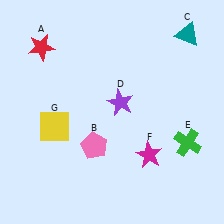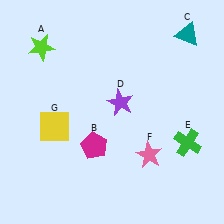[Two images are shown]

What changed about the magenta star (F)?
In Image 1, F is magenta. In Image 2, it changed to pink.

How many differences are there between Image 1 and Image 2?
There are 3 differences between the two images.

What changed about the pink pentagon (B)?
In Image 1, B is pink. In Image 2, it changed to magenta.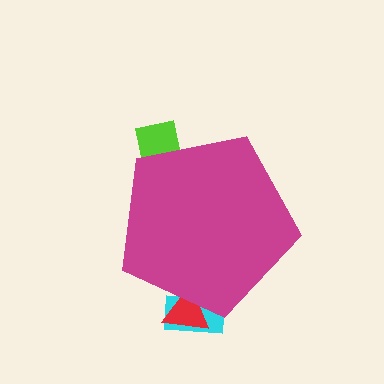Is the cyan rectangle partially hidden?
Yes, the cyan rectangle is partially hidden behind the magenta pentagon.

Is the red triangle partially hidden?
Yes, the red triangle is partially hidden behind the magenta pentagon.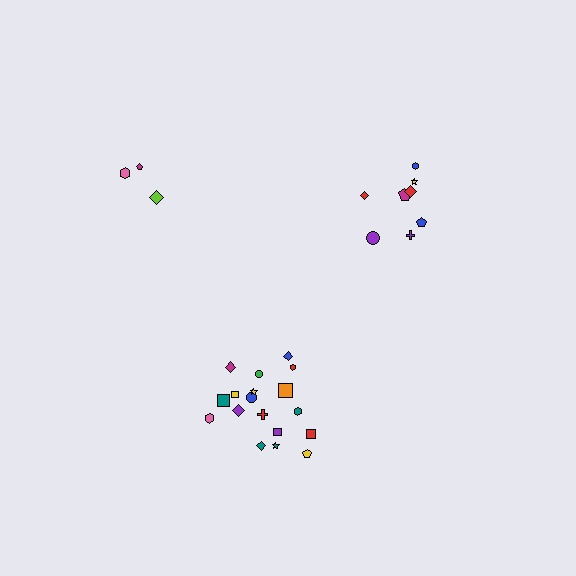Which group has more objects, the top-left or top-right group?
The top-right group.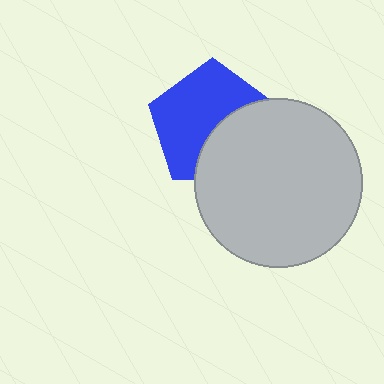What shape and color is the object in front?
The object in front is a light gray circle.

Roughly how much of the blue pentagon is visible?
About half of it is visible (roughly 61%).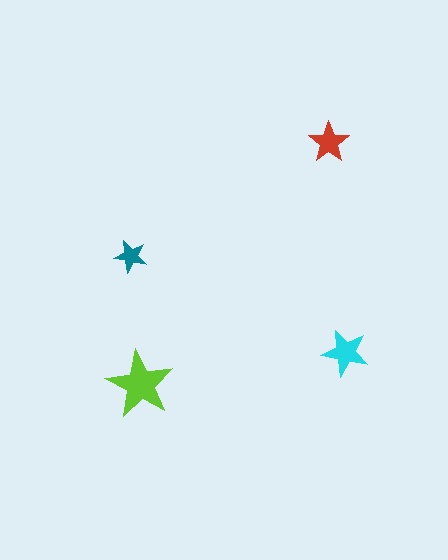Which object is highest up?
The red star is topmost.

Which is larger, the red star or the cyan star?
The cyan one.